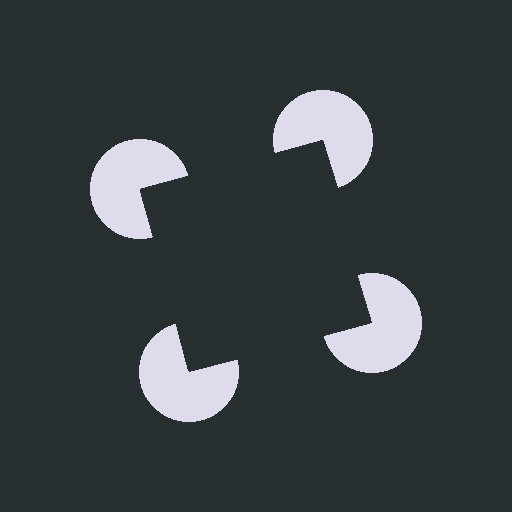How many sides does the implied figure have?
4 sides.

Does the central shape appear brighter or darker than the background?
It typically appears slightly darker than the background, even though no actual brightness change is drawn.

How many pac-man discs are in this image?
There are 4 — one at each vertex of the illusory square.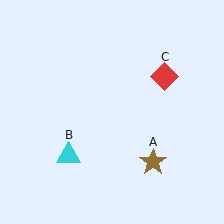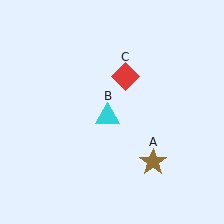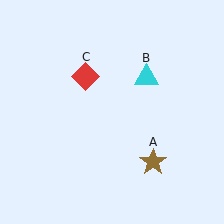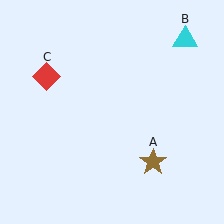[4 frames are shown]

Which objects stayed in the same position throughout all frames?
Brown star (object A) remained stationary.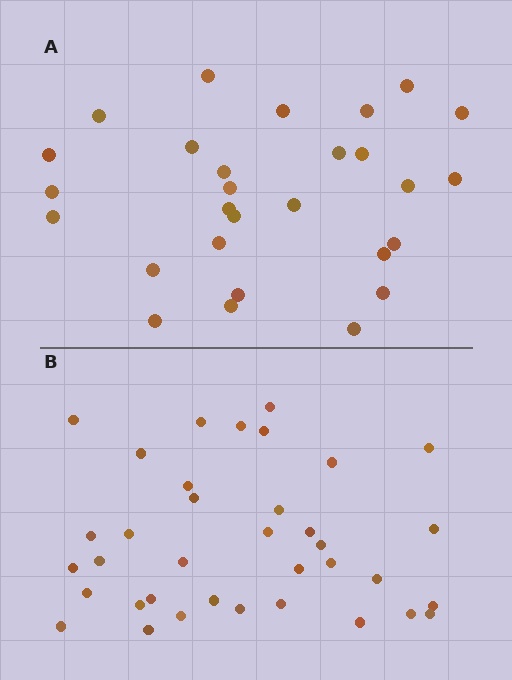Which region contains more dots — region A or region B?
Region B (the bottom region) has more dots.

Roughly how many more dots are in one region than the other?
Region B has roughly 8 or so more dots than region A.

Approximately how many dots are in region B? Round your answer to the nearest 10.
About 40 dots. (The exact count is 36, which rounds to 40.)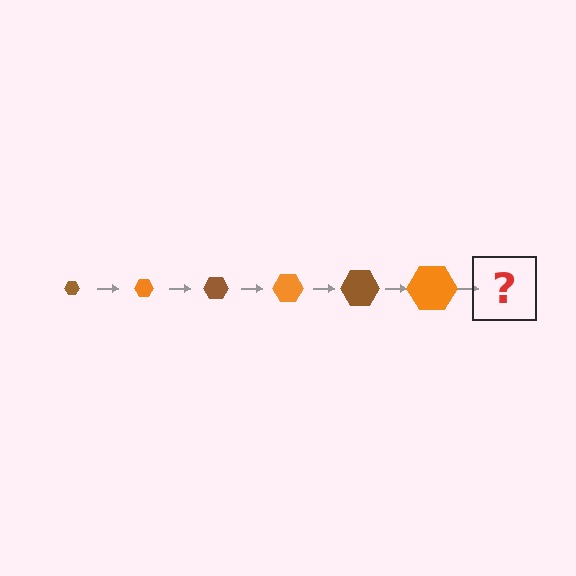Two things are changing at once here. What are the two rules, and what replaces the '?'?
The two rules are that the hexagon grows larger each step and the color cycles through brown and orange. The '?' should be a brown hexagon, larger than the previous one.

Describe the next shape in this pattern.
It should be a brown hexagon, larger than the previous one.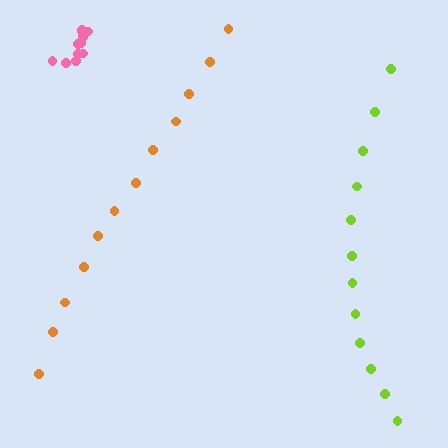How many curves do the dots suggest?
There are 3 distinct paths.